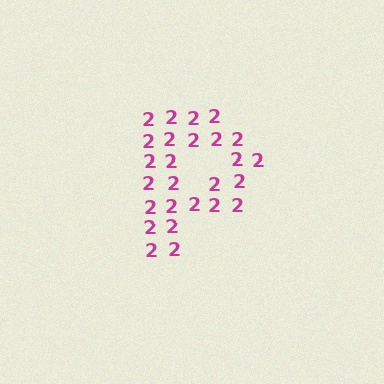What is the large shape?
The large shape is the letter P.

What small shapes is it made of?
It is made of small digit 2's.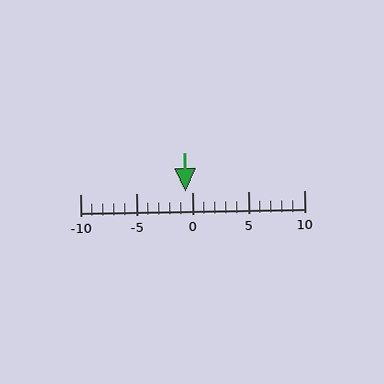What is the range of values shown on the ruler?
The ruler shows values from -10 to 10.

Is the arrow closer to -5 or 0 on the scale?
The arrow is closer to 0.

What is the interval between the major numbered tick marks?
The major tick marks are spaced 5 units apart.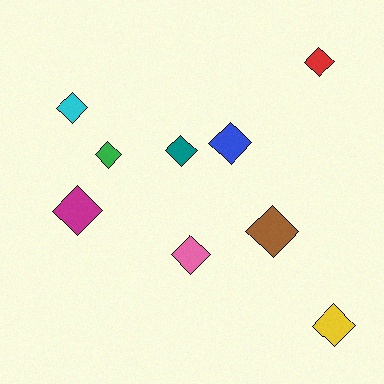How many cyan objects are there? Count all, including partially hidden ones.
There is 1 cyan object.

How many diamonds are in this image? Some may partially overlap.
There are 9 diamonds.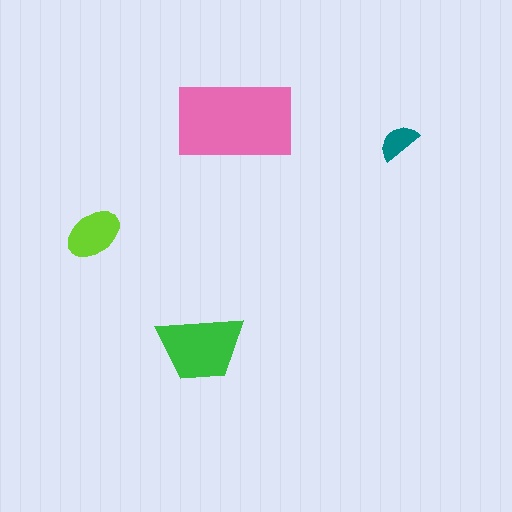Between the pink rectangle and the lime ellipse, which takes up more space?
The pink rectangle.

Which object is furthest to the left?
The lime ellipse is leftmost.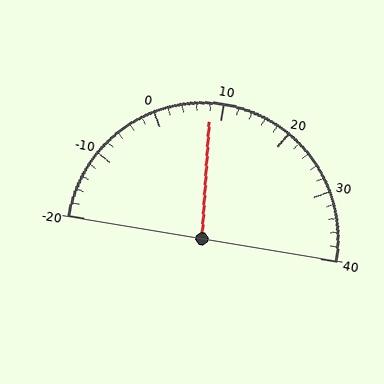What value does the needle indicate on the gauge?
The needle indicates approximately 8.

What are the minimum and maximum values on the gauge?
The gauge ranges from -20 to 40.